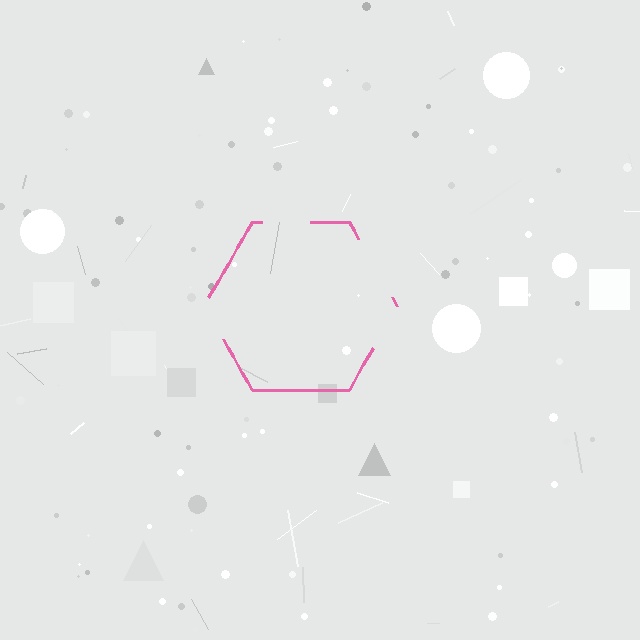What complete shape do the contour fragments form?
The contour fragments form a hexagon.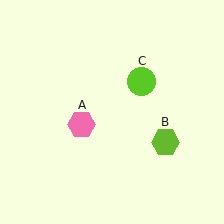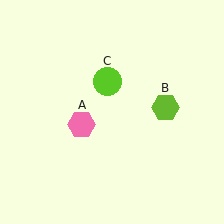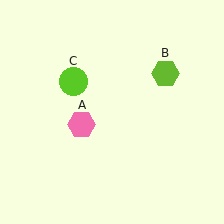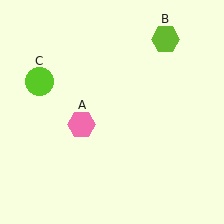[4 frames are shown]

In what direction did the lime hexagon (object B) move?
The lime hexagon (object B) moved up.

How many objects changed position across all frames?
2 objects changed position: lime hexagon (object B), lime circle (object C).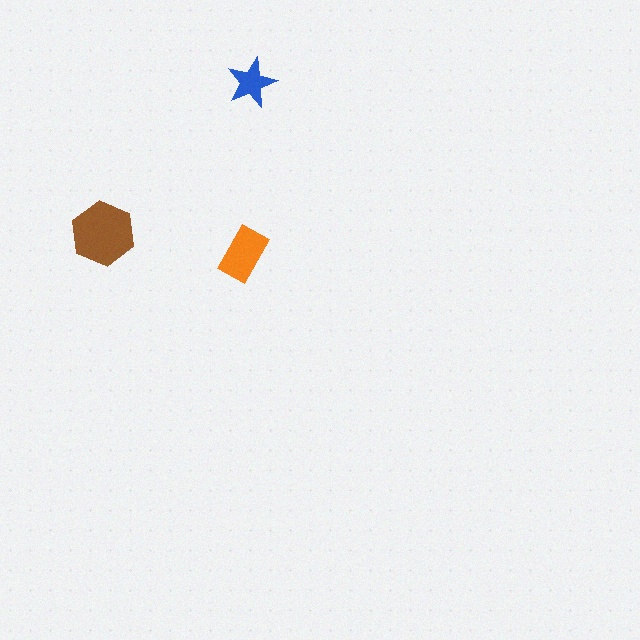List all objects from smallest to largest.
The blue star, the orange rectangle, the brown hexagon.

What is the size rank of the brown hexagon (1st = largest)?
1st.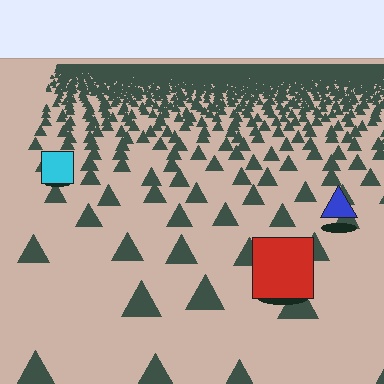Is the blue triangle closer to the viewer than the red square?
No. The red square is closer — you can tell from the texture gradient: the ground texture is coarser near it.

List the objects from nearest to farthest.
From nearest to farthest: the red square, the blue triangle, the cyan square.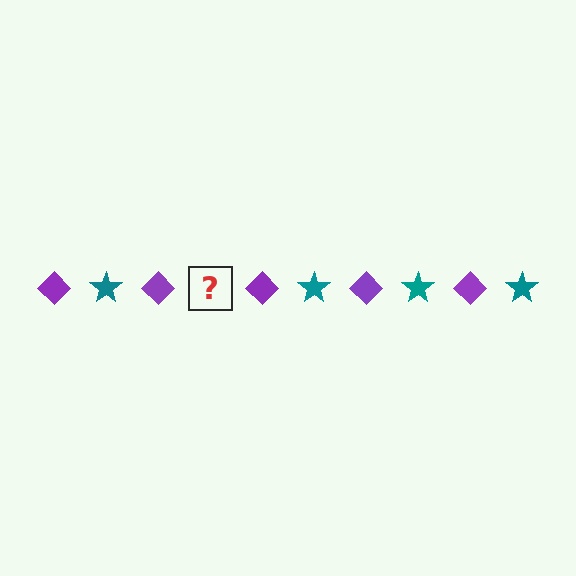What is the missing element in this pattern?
The missing element is a teal star.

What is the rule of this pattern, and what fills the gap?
The rule is that the pattern alternates between purple diamond and teal star. The gap should be filled with a teal star.